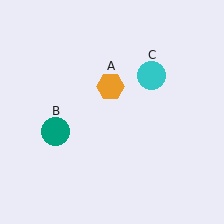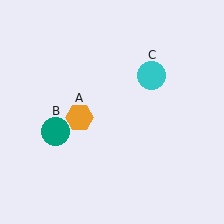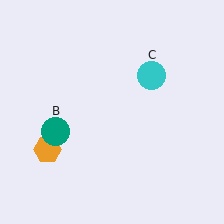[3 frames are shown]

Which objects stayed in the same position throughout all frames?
Teal circle (object B) and cyan circle (object C) remained stationary.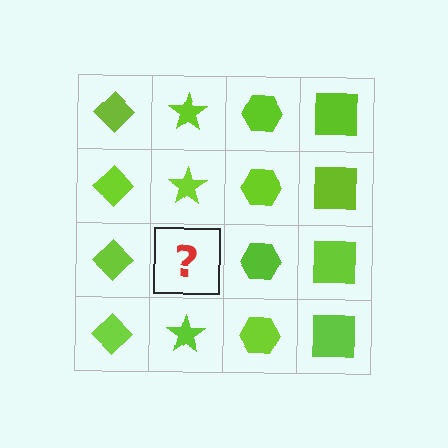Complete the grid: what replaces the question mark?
The question mark should be replaced with a lime star.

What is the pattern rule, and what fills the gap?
The rule is that each column has a consistent shape. The gap should be filled with a lime star.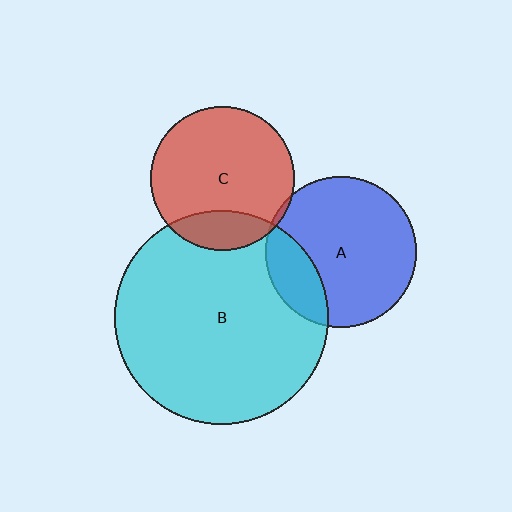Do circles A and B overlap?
Yes.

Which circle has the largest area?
Circle B (cyan).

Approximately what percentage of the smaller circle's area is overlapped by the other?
Approximately 20%.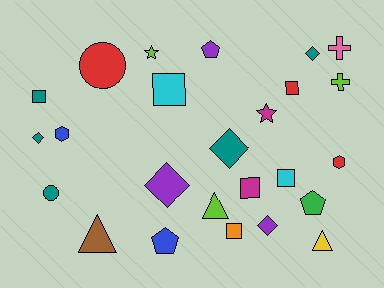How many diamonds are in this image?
There are 5 diamonds.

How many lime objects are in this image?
There are 3 lime objects.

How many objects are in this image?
There are 25 objects.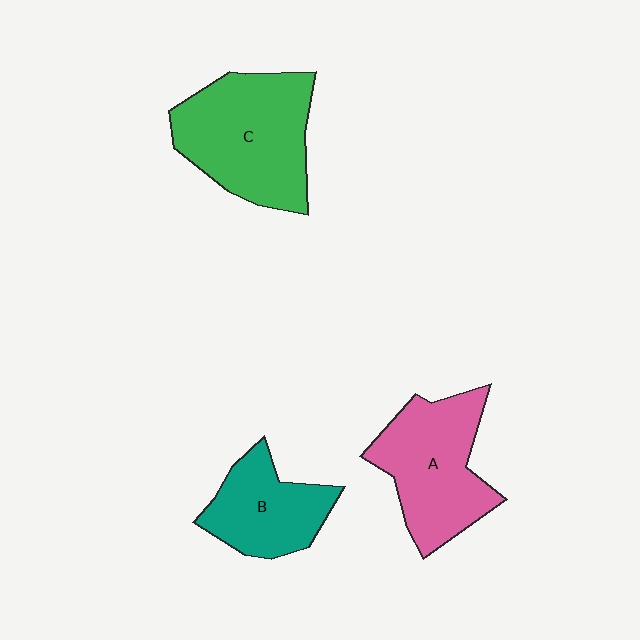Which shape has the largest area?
Shape C (green).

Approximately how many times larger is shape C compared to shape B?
Approximately 1.6 times.